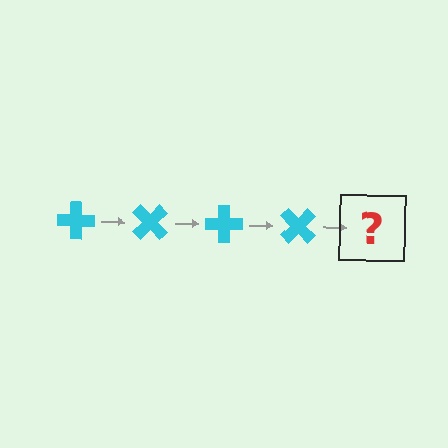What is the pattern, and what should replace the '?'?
The pattern is that the cross rotates 45 degrees each step. The '?' should be a cyan cross rotated 180 degrees.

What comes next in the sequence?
The next element should be a cyan cross rotated 180 degrees.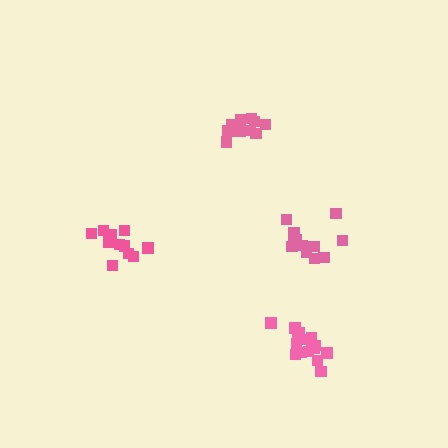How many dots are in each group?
Group 1: 11 dots, Group 2: 14 dots, Group 3: 12 dots, Group 4: 16 dots (53 total).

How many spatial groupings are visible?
There are 4 spatial groupings.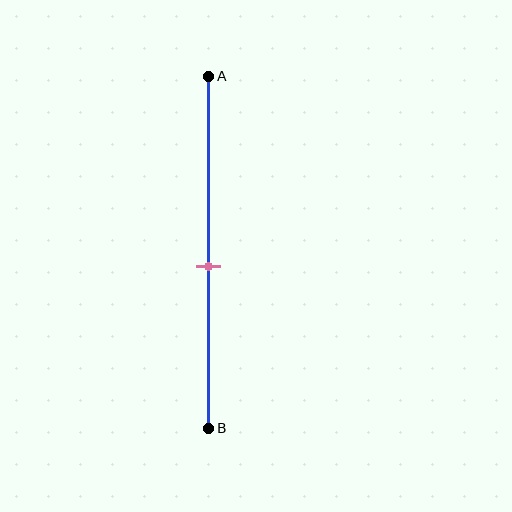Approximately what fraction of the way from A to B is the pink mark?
The pink mark is approximately 55% of the way from A to B.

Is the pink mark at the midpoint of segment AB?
No, the mark is at about 55% from A, not at the 50% midpoint.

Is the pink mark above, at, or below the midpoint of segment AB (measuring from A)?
The pink mark is below the midpoint of segment AB.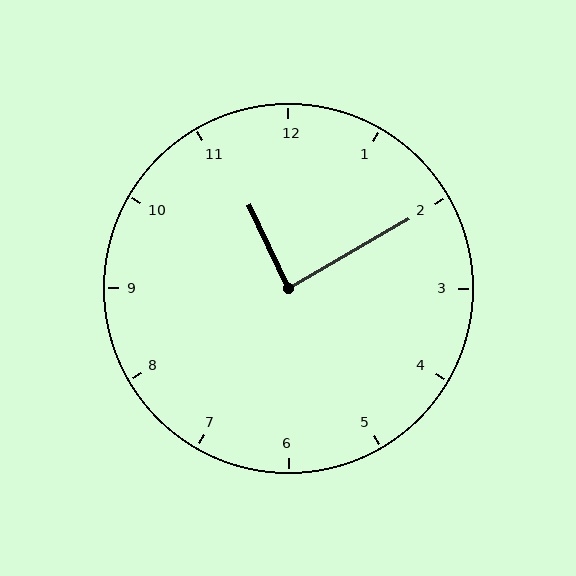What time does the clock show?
11:10.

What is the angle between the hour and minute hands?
Approximately 85 degrees.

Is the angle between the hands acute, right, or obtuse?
It is right.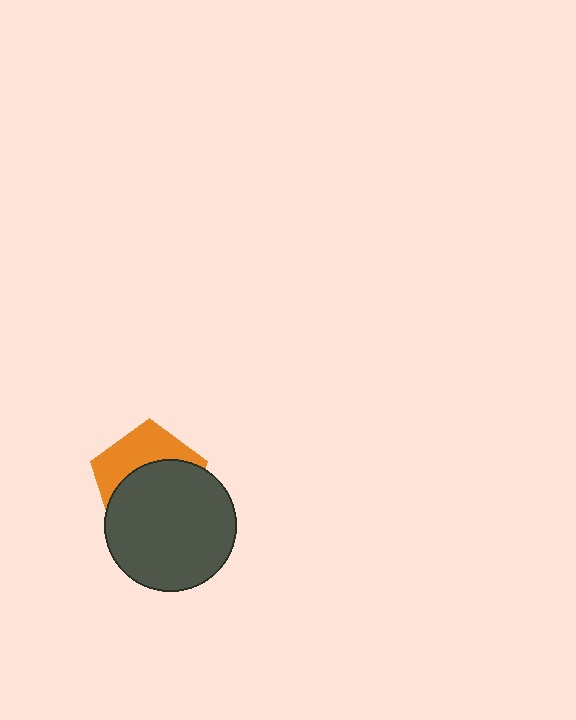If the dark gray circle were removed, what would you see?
You would see the complete orange pentagon.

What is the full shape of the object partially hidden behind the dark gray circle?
The partially hidden object is an orange pentagon.